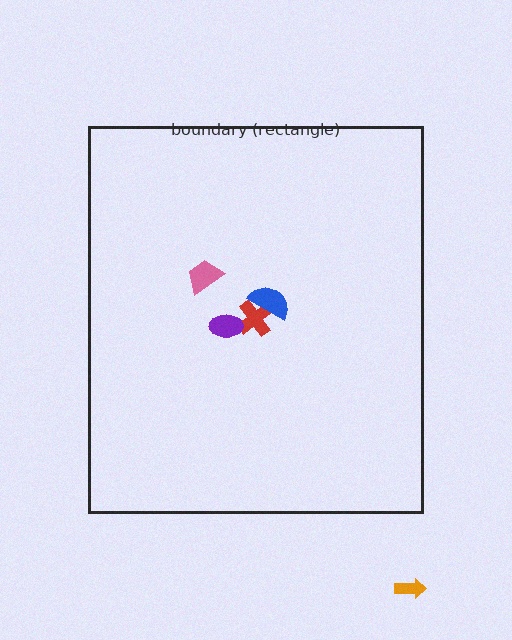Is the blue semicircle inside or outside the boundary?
Inside.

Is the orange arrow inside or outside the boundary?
Outside.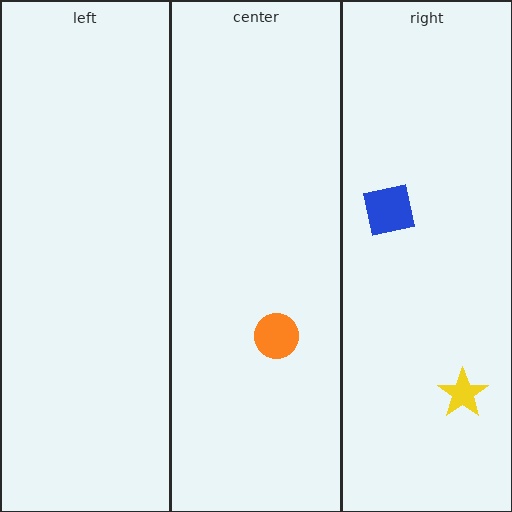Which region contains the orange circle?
The center region.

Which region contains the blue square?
The right region.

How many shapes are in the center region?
1.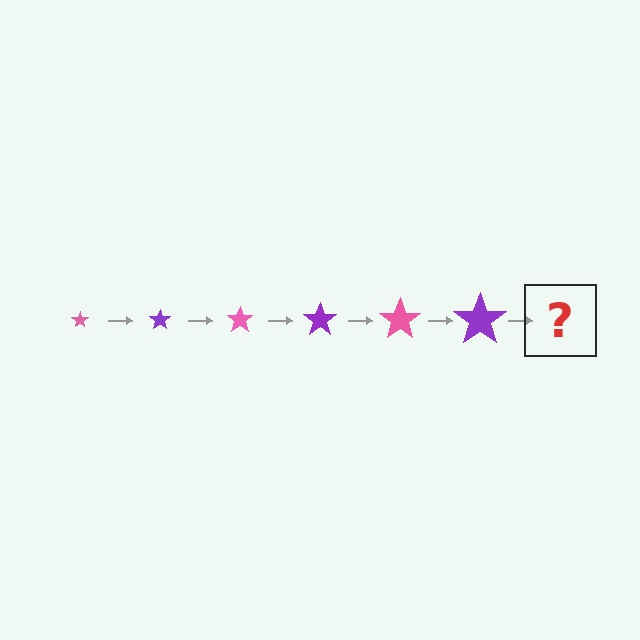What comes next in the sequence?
The next element should be a pink star, larger than the previous one.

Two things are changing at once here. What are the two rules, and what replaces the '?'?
The two rules are that the star grows larger each step and the color cycles through pink and purple. The '?' should be a pink star, larger than the previous one.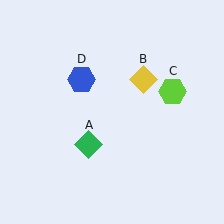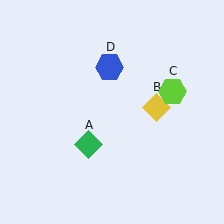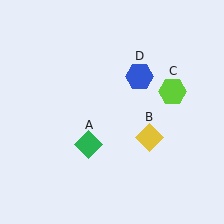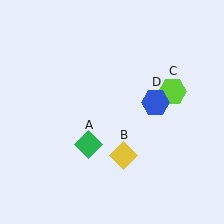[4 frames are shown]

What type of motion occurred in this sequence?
The yellow diamond (object B), blue hexagon (object D) rotated clockwise around the center of the scene.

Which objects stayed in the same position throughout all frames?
Green diamond (object A) and lime hexagon (object C) remained stationary.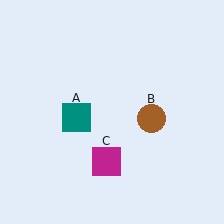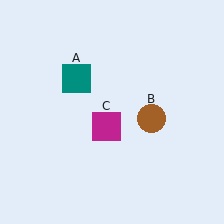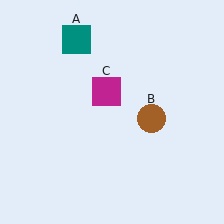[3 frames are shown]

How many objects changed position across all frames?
2 objects changed position: teal square (object A), magenta square (object C).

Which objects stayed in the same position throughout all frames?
Brown circle (object B) remained stationary.